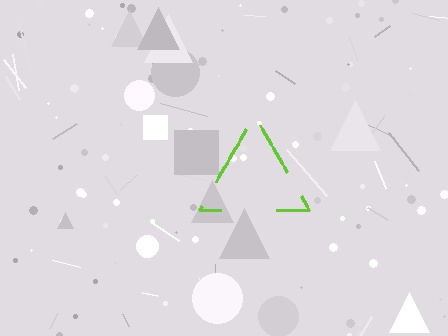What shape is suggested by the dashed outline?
The dashed outline suggests a triangle.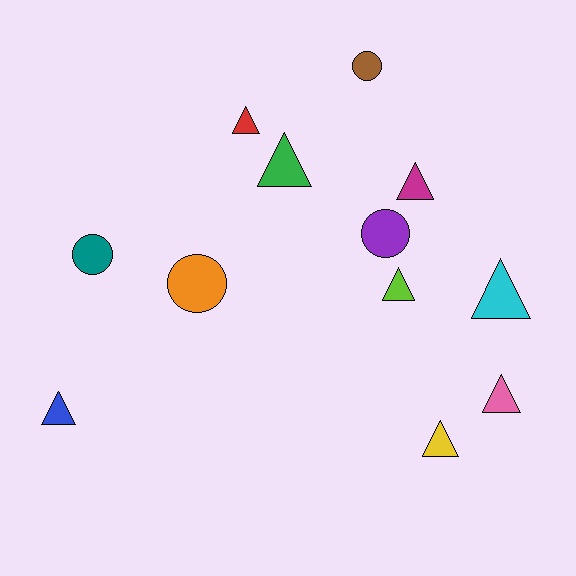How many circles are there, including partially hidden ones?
There are 4 circles.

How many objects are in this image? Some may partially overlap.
There are 12 objects.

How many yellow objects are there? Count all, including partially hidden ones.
There is 1 yellow object.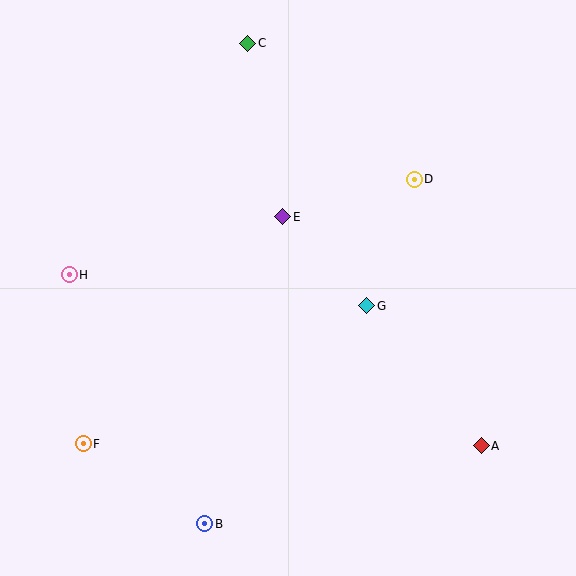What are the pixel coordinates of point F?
Point F is at (83, 444).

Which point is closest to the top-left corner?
Point C is closest to the top-left corner.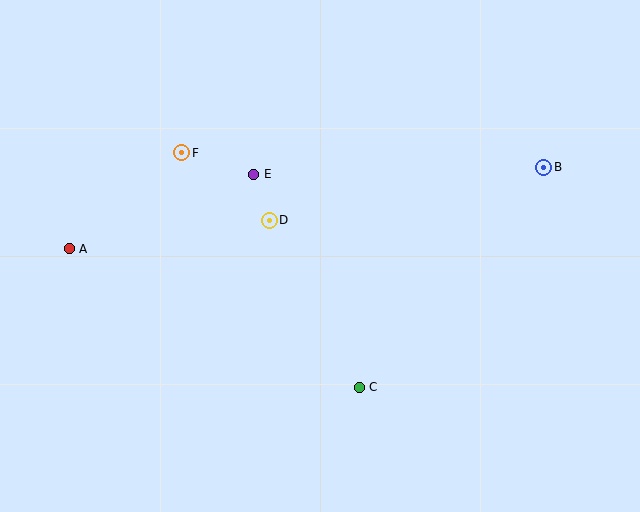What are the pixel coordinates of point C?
Point C is at (359, 387).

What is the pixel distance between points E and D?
The distance between E and D is 49 pixels.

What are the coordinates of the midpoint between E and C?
The midpoint between E and C is at (306, 281).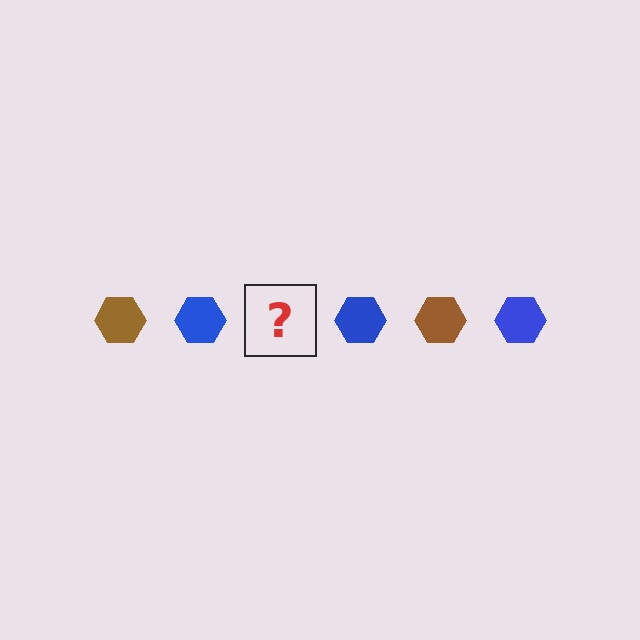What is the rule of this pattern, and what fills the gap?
The rule is that the pattern cycles through brown, blue hexagons. The gap should be filled with a brown hexagon.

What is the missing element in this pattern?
The missing element is a brown hexagon.